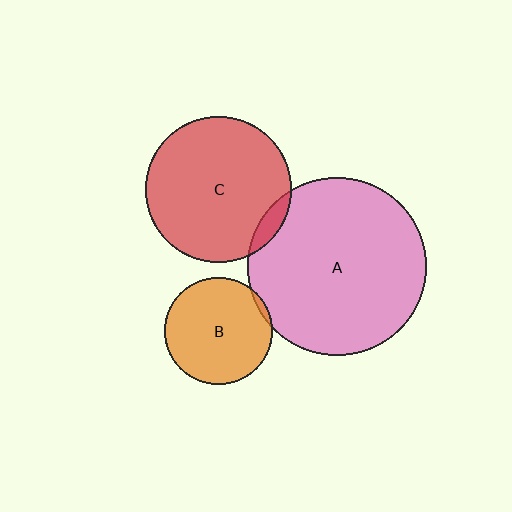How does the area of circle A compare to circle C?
Approximately 1.5 times.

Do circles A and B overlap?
Yes.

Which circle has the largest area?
Circle A (pink).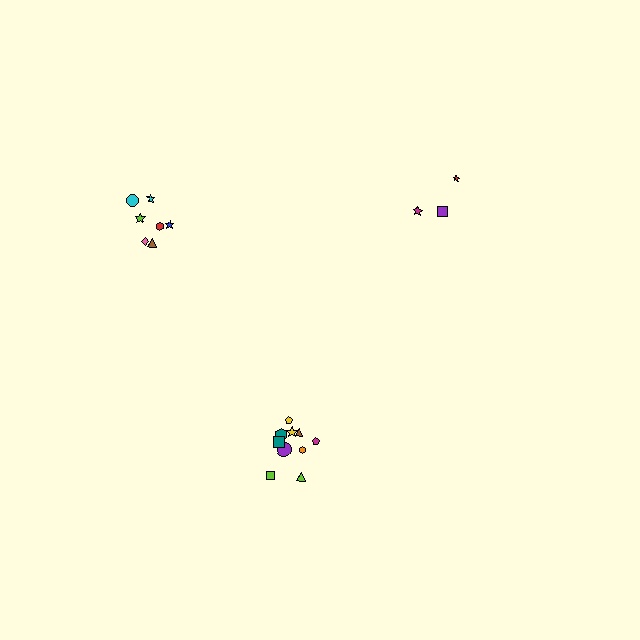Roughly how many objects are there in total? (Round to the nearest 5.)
Roughly 20 objects in total.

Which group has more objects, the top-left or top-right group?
The top-left group.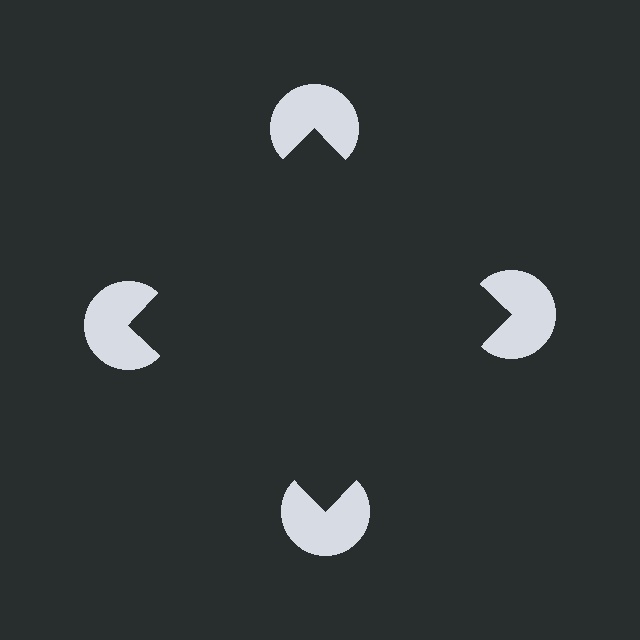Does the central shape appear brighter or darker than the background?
It typically appears slightly darker than the background, even though no actual brightness change is drawn.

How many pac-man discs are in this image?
There are 4 — one at each vertex of the illusory square.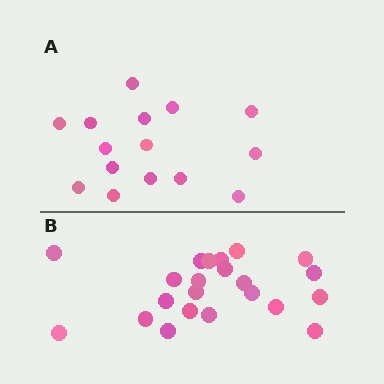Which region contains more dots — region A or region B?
Region B (the bottom region) has more dots.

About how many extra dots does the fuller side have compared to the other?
Region B has roughly 8 or so more dots than region A.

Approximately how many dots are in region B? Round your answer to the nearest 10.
About 20 dots. (The exact count is 22, which rounds to 20.)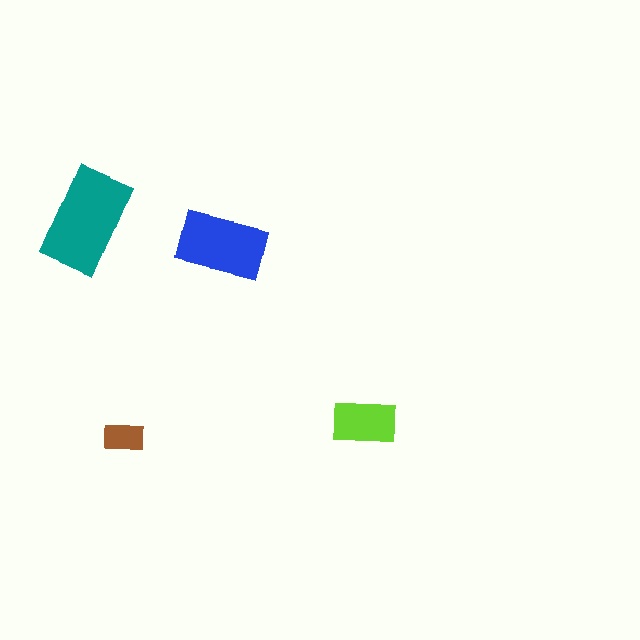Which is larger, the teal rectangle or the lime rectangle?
The teal one.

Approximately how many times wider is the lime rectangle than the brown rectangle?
About 1.5 times wider.